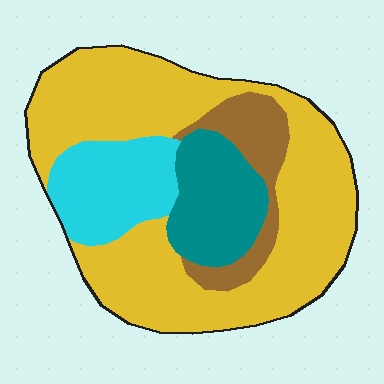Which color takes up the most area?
Yellow, at roughly 60%.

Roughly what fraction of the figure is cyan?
Cyan takes up about one sixth (1/6) of the figure.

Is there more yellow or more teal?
Yellow.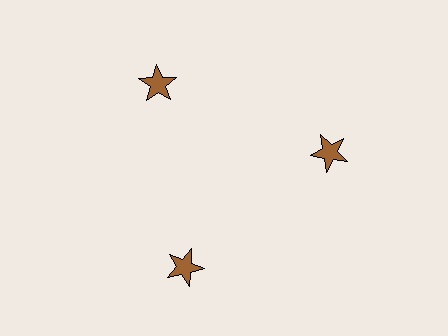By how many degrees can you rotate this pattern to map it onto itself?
The pattern maps onto itself every 120 degrees of rotation.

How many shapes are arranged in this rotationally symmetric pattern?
There are 3 shapes, arranged in 3 groups of 1.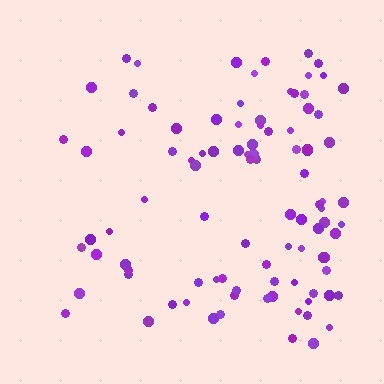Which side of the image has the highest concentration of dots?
The right.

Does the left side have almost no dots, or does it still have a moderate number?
Still a moderate number, just noticeably fewer than the right.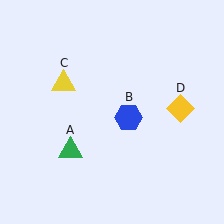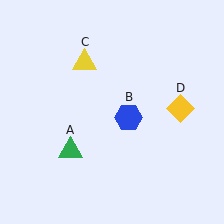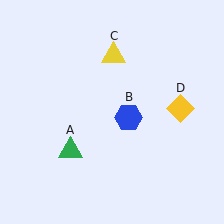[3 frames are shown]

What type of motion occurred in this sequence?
The yellow triangle (object C) rotated clockwise around the center of the scene.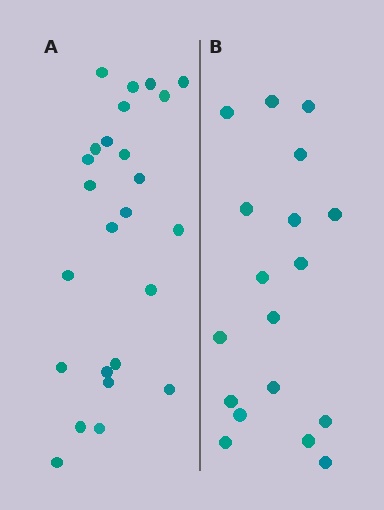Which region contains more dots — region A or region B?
Region A (the left region) has more dots.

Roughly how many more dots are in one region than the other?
Region A has roughly 8 or so more dots than region B.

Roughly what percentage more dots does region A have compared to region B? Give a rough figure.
About 40% more.